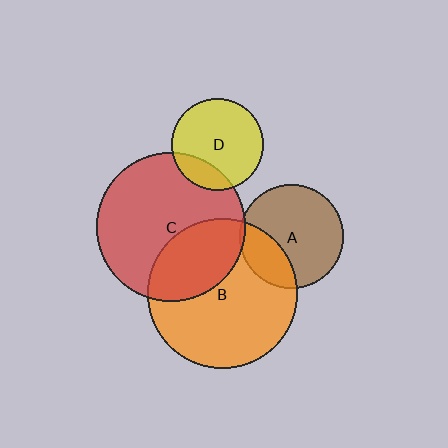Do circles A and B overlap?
Yes.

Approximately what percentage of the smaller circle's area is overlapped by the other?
Approximately 25%.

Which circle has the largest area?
Circle B (orange).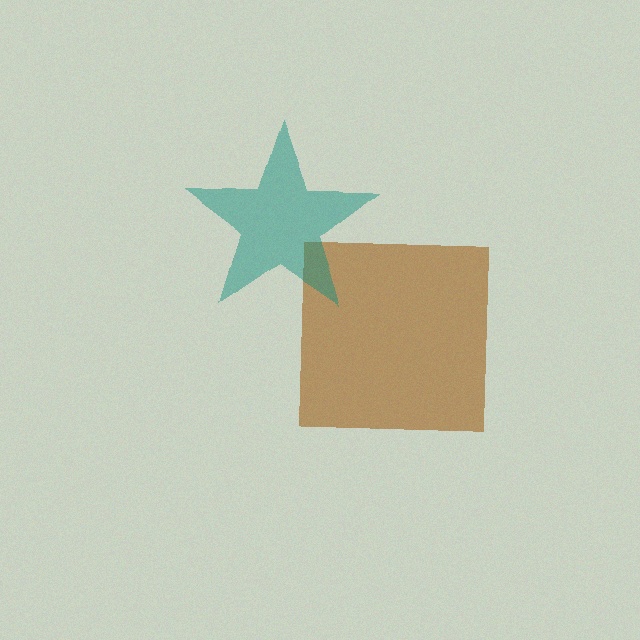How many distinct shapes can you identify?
There are 2 distinct shapes: a brown square, a teal star.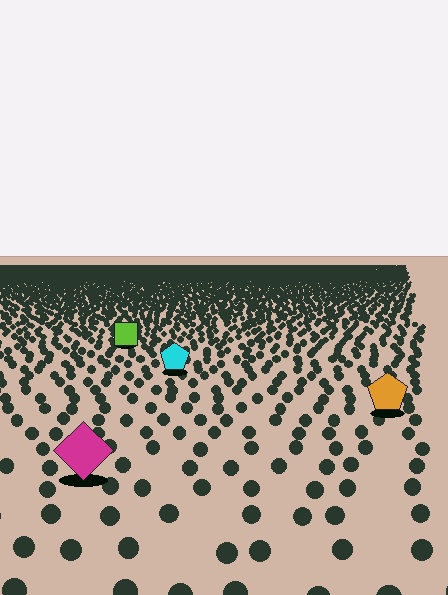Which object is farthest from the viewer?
The lime square is farthest from the viewer. It appears smaller and the ground texture around it is denser.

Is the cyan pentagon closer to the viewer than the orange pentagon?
No. The orange pentagon is closer — you can tell from the texture gradient: the ground texture is coarser near it.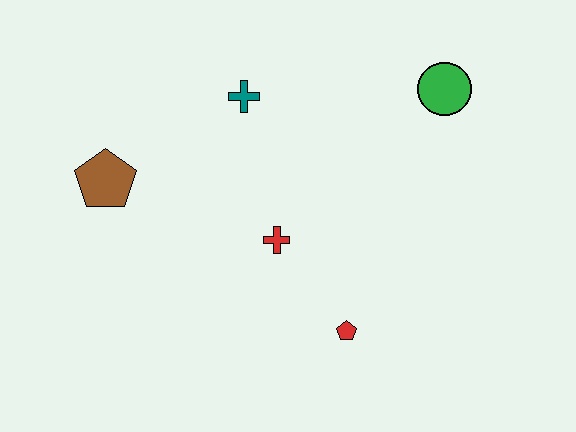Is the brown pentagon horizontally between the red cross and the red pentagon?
No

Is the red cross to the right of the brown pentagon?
Yes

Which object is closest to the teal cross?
The red cross is closest to the teal cross.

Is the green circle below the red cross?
No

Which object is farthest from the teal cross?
The red pentagon is farthest from the teal cross.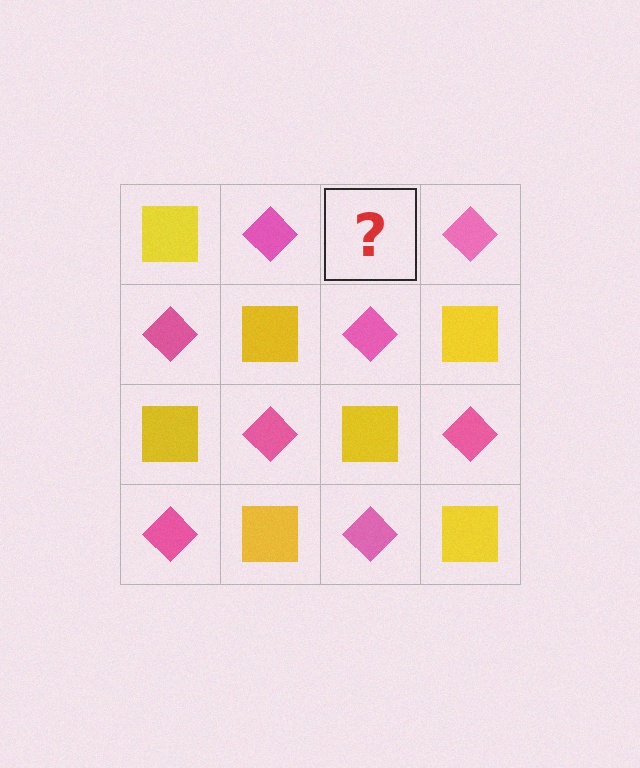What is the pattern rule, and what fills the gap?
The rule is that it alternates yellow square and pink diamond in a checkerboard pattern. The gap should be filled with a yellow square.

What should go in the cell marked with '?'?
The missing cell should contain a yellow square.